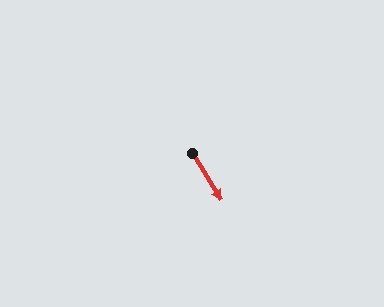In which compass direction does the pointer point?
Southeast.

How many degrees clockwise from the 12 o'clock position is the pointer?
Approximately 148 degrees.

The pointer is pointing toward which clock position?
Roughly 5 o'clock.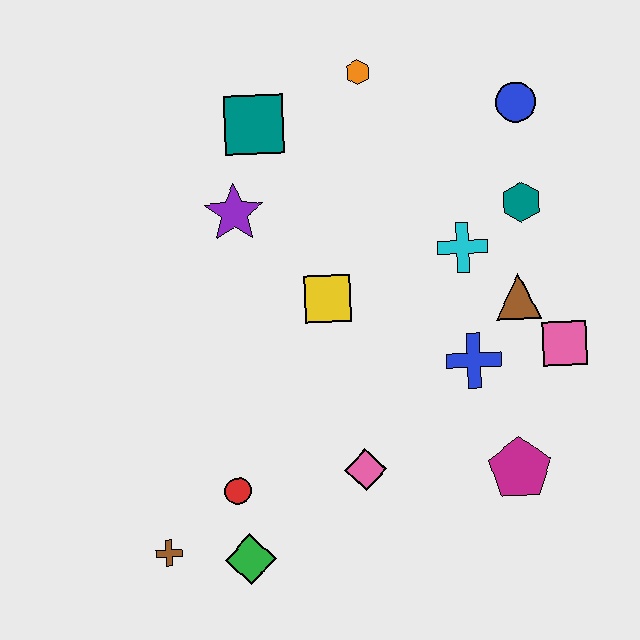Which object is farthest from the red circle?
The blue circle is farthest from the red circle.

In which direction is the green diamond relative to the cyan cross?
The green diamond is below the cyan cross.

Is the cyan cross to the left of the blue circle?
Yes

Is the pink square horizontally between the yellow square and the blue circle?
No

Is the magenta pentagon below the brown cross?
No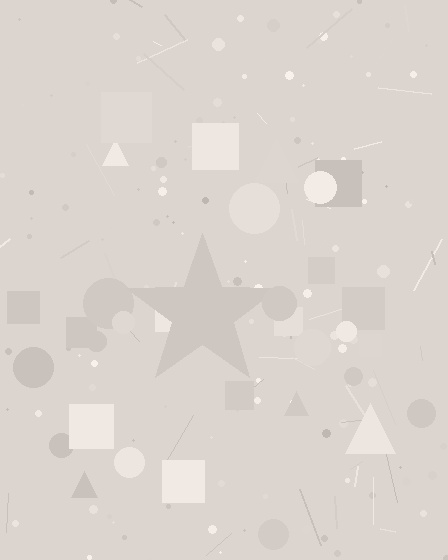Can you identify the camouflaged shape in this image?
The camouflaged shape is a star.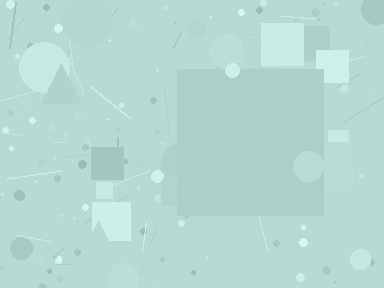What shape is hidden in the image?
A square is hidden in the image.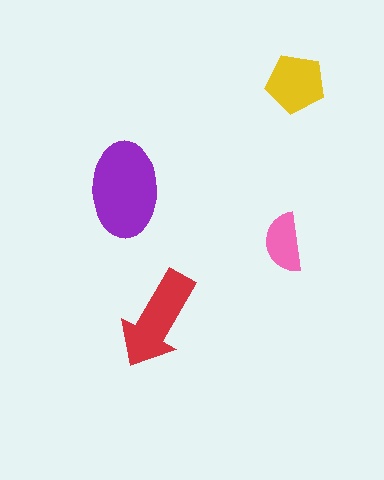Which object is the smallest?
The pink semicircle.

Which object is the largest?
The purple ellipse.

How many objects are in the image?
There are 4 objects in the image.